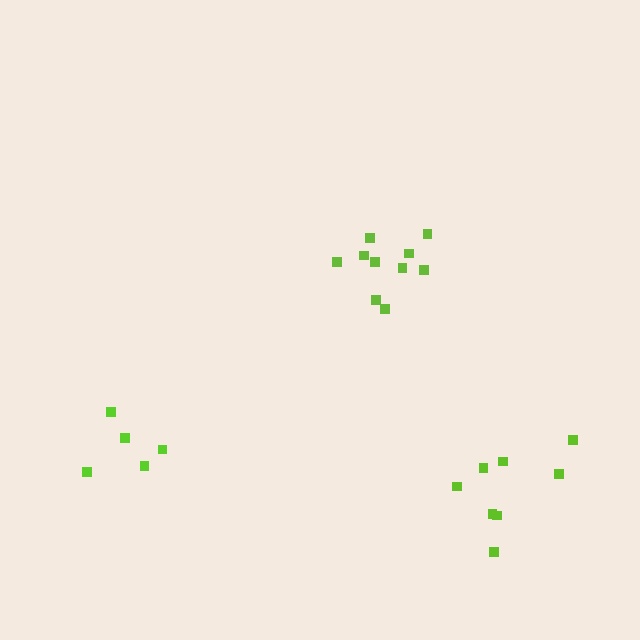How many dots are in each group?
Group 1: 10 dots, Group 2: 5 dots, Group 3: 8 dots (23 total).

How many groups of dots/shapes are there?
There are 3 groups.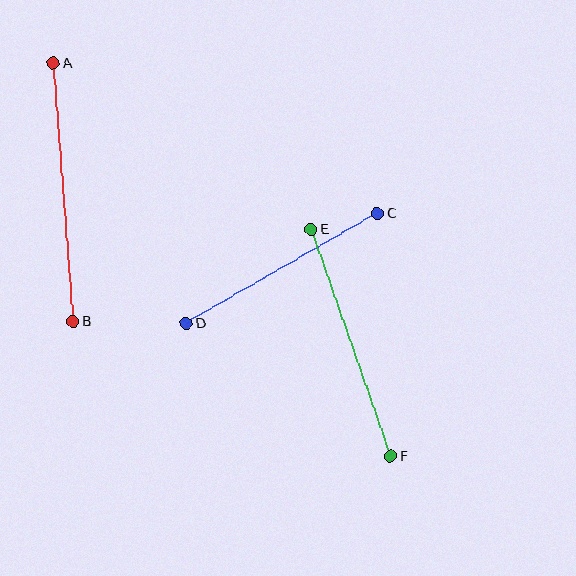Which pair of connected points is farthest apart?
Points A and B are farthest apart.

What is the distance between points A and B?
The distance is approximately 259 pixels.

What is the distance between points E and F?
The distance is approximately 240 pixels.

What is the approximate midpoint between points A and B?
The midpoint is at approximately (63, 192) pixels.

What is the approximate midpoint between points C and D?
The midpoint is at approximately (282, 269) pixels.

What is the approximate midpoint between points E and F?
The midpoint is at approximately (351, 343) pixels.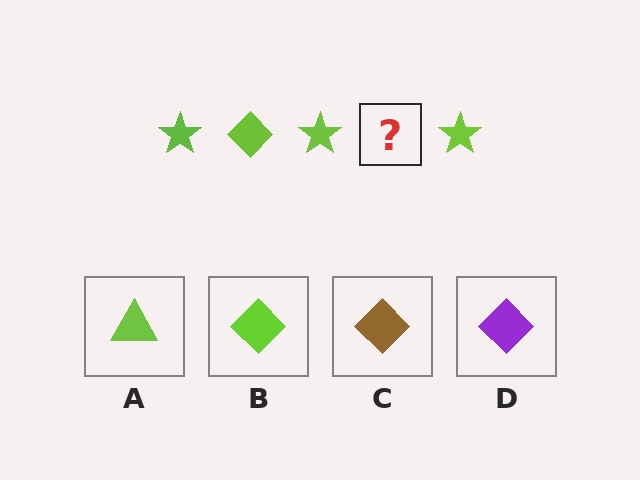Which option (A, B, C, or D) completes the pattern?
B.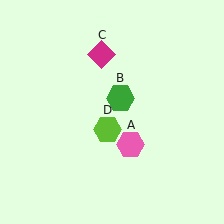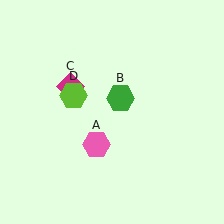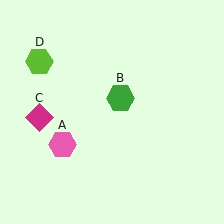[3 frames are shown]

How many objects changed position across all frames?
3 objects changed position: pink hexagon (object A), magenta diamond (object C), lime hexagon (object D).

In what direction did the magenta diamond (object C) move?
The magenta diamond (object C) moved down and to the left.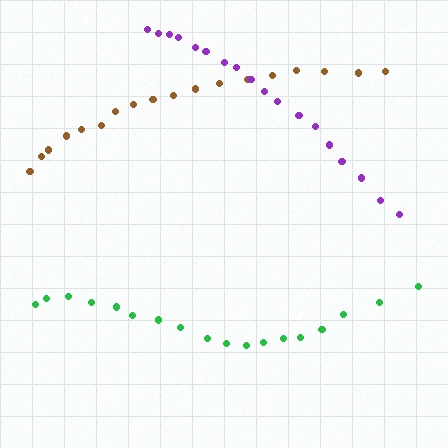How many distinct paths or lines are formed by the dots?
There are 3 distinct paths.